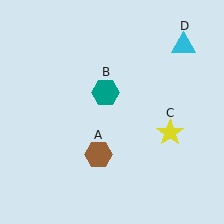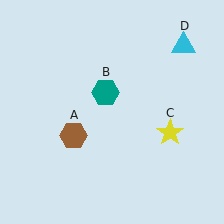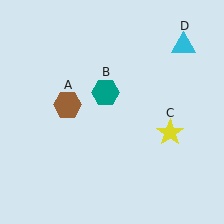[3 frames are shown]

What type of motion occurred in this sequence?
The brown hexagon (object A) rotated clockwise around the center of the scene.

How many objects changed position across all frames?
1 object changed position: brown hexagon (object A).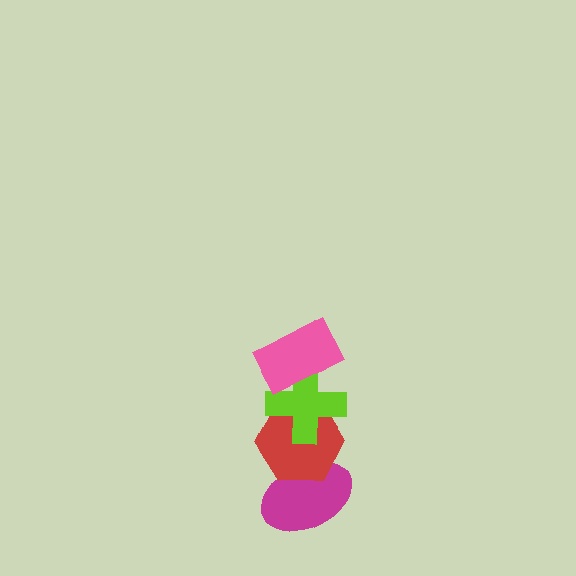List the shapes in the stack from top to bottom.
From top to bottom: the pink rectangle, the lime cross, the red hexagon, the magenta ellipse.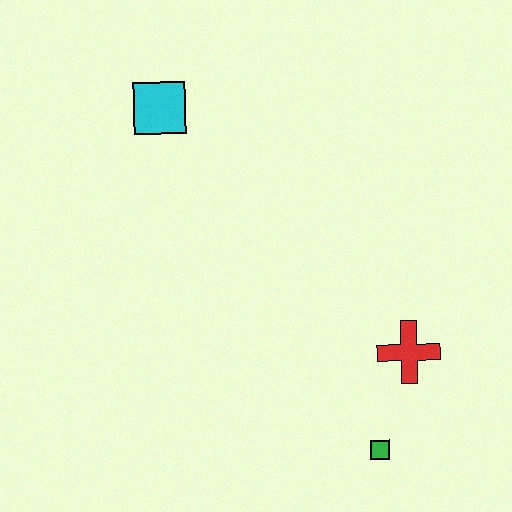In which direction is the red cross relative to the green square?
The red cross is above the green square.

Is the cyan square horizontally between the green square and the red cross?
No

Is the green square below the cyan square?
Yes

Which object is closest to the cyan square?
The red cross is closest to the cyan square.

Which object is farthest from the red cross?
The cyan square is farthest from the red cross.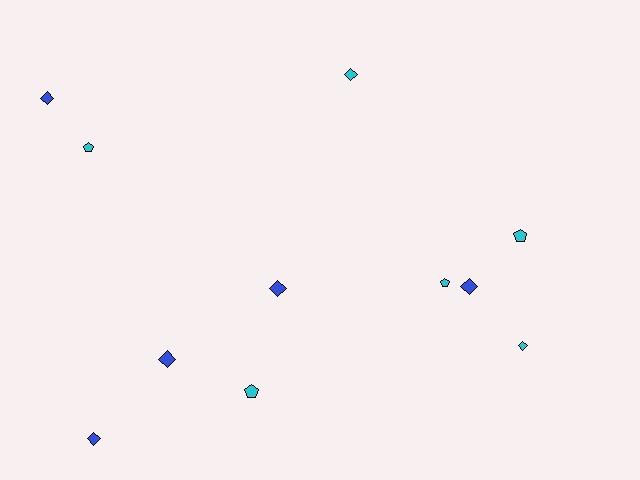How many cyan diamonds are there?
There are 2 cyan diamonds.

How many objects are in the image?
There are 11 objects.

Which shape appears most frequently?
Diamond, with 7 objects.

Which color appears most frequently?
Cyan, with 6 objects.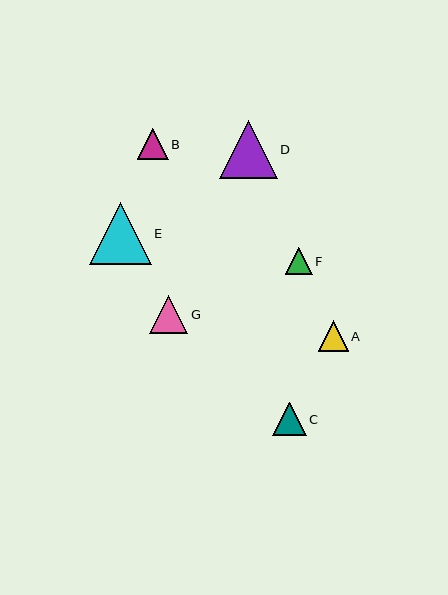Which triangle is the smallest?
Triangle F is the smallest with a size of approximately 27 pixels.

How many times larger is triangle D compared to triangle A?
Triangle D is approximately 1.9 times the size of triangle A.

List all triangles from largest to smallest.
From largest to smallest: E, D, G, C, B, A, F.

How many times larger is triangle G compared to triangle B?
Triangle G is approximately 1.3 times the size of triangle B.